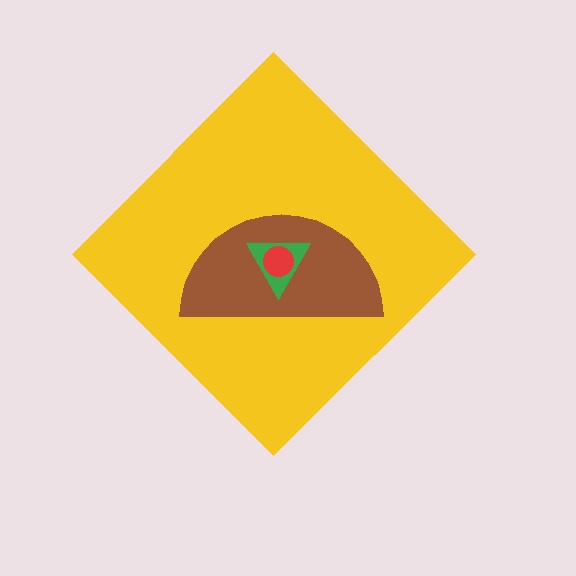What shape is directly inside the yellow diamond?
The brown semicircle.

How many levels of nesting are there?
4.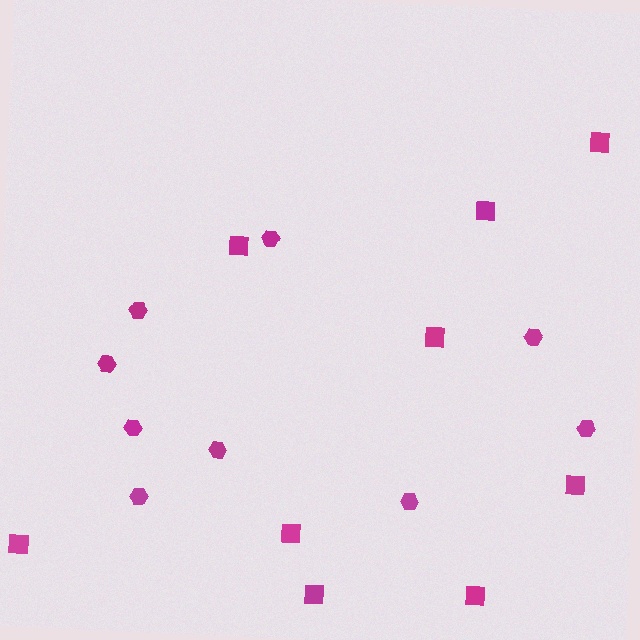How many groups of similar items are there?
There are 2 groups: one group of hexagons (9) and one group of squares (9).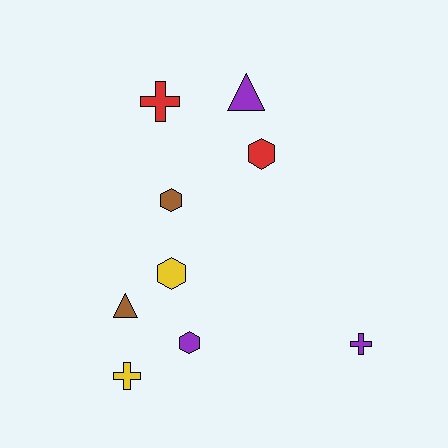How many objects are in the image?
There are 9 objects.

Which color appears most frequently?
Purple, with 3 objects.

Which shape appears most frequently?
Hexagon, with 4 objects.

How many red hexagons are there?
There is 1 red hexagon.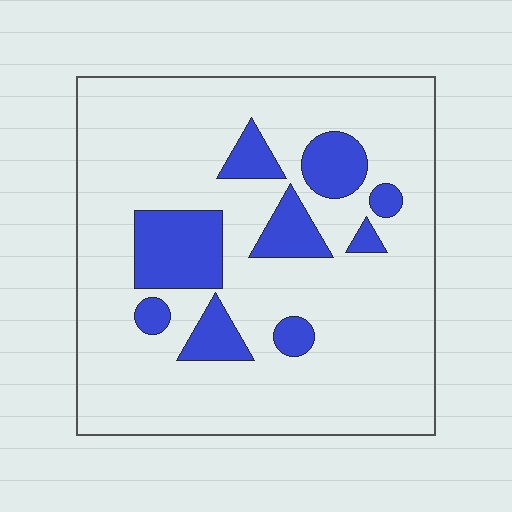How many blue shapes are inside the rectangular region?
9.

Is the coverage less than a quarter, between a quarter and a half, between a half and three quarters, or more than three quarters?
Less than a quarter.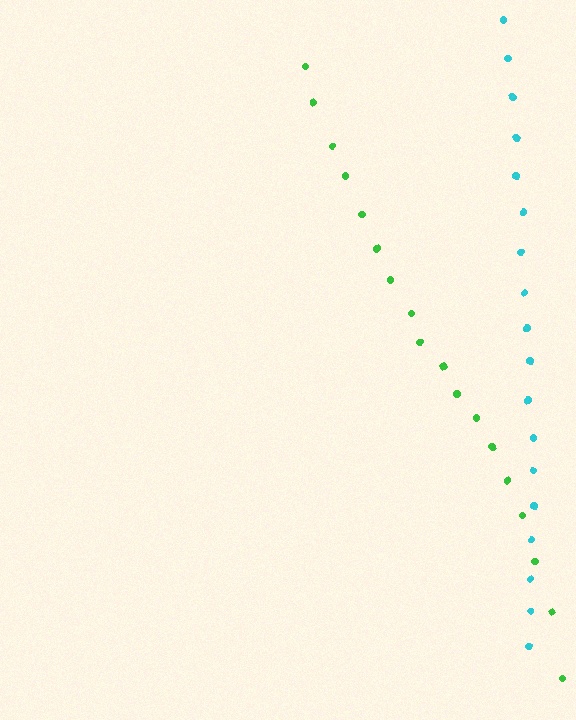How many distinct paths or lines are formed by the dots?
There are 2 distinct paths.